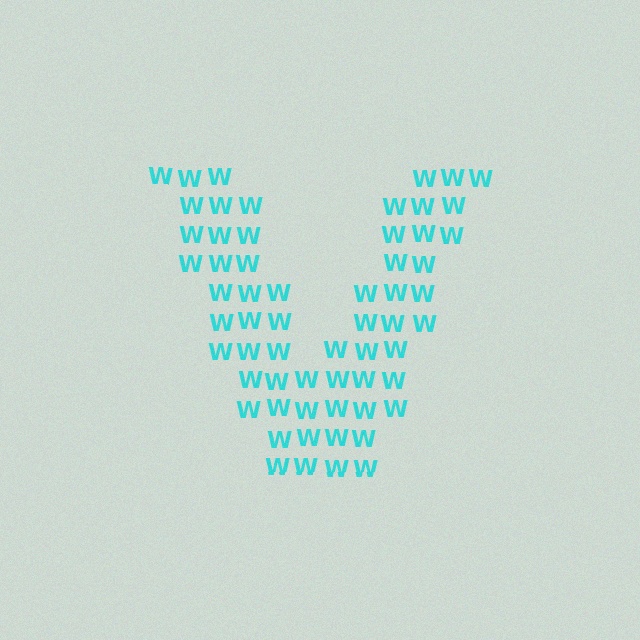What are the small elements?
The small elements are letter W's.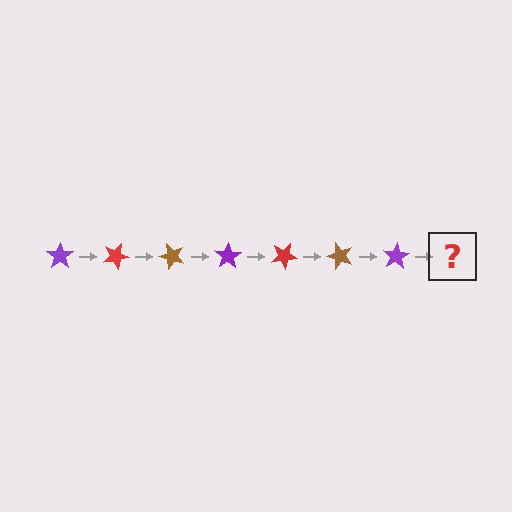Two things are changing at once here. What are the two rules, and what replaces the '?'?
The two rules are that it rotates 25 degrees each step and the color cycles through purple, red, and brown. The '?' should be a red star, rotated 175 degrees from the start.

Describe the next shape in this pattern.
It should be a red star, rotated 175 degrees from the start.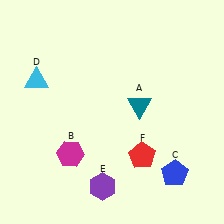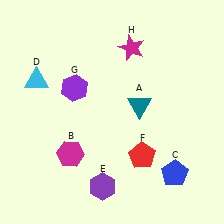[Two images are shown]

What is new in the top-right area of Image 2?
A magenta star (H) was added in the top-right area of Image 2.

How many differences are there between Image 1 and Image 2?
There are 2 differences between the two images.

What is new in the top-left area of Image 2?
A purple hexagon (G) was added in the top-left area of Image 2.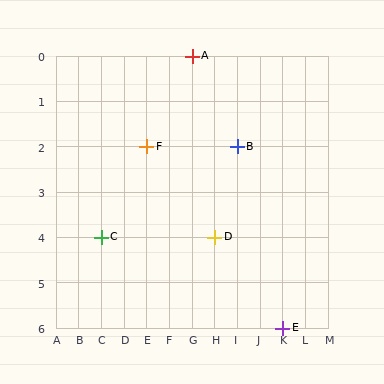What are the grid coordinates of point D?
Point D is at grid coordinates (H, 4).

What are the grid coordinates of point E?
Point E is at grid coordinates (K, 6).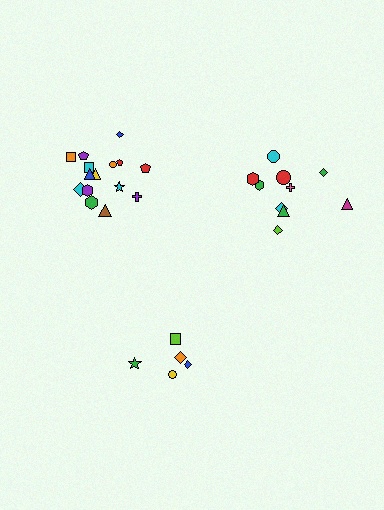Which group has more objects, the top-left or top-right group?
The top-left group.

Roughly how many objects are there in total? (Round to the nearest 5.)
Roughly 30 objects in total.